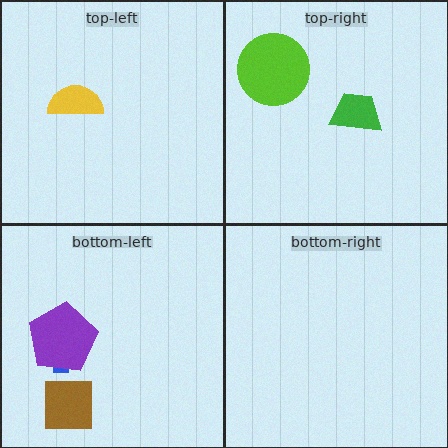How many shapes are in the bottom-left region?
3.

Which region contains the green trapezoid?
The top-right region.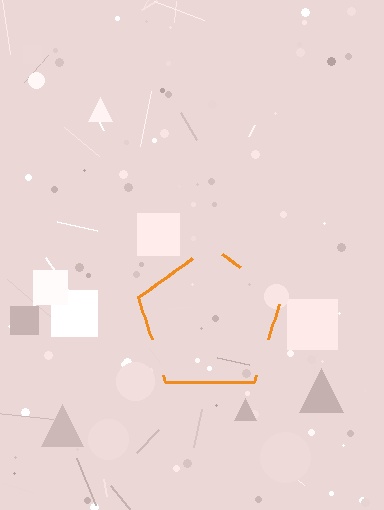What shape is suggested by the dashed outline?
The dashed outline suggests a pentagon.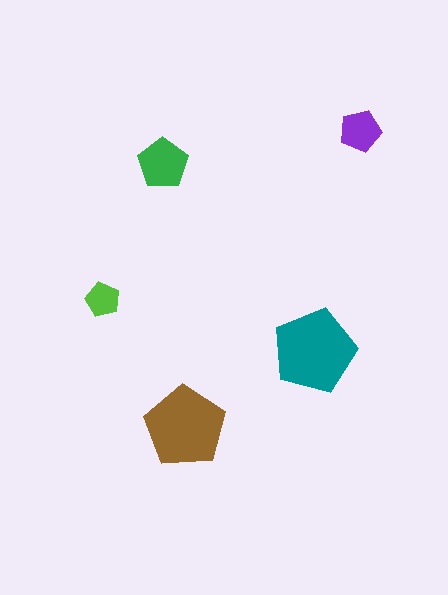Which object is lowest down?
The brown pentagon is bottommost.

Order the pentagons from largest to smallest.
the teal one, the brown one, the green one, the purple one, the lime one.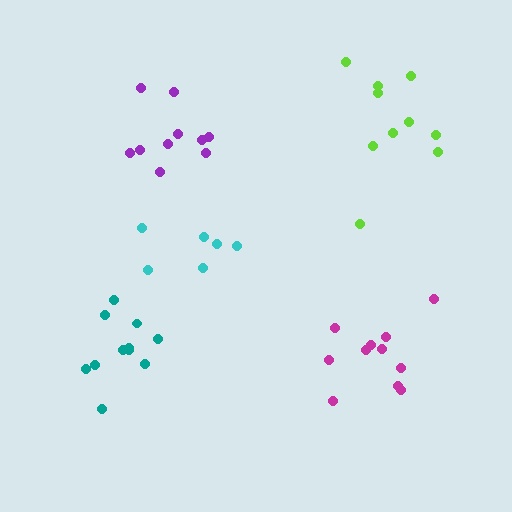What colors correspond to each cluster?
The clusters are colored: teal, magenta, purple, lime, cyan.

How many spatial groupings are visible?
There are 5 spatial groupings.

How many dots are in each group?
Group 1: 11 dots, Group 2: 11 dots, Group 3: 10 dots, Group 4: 10 dots, Group 5: 7 dots (49 total).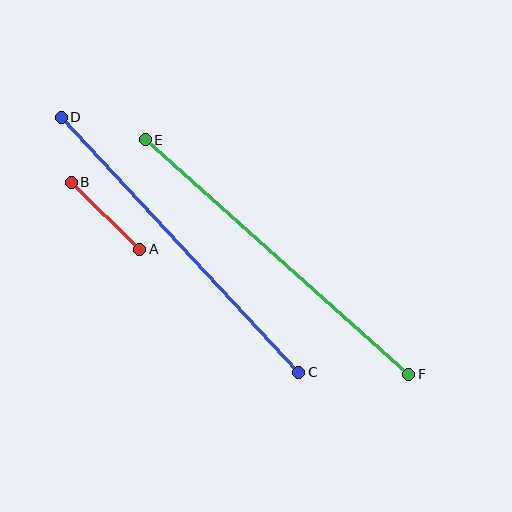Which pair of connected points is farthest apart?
Points E and F are farthest apart.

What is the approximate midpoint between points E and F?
The midpoint is at approximately (277, 257) pixels.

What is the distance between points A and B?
The distance is approximately 96 pixels.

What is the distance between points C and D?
The distance is approximately 348 pixels.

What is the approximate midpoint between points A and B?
The midpoint is at approximately (105, 216) pixels.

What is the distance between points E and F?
The distance is approximately 353 pixels.